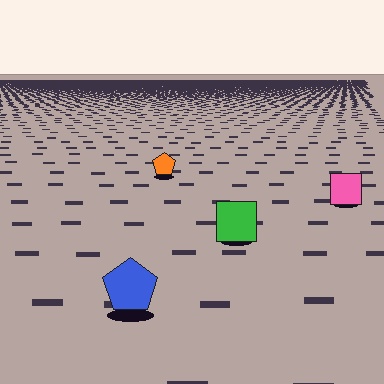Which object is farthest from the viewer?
The orange pentagon is farthest from the viewer. It appears smaller and the ground texture around it is denser.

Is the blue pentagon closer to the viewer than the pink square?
Yes. The blue pentagon is closer — you can tell from the texture gradient: the ground texture is coarser near it.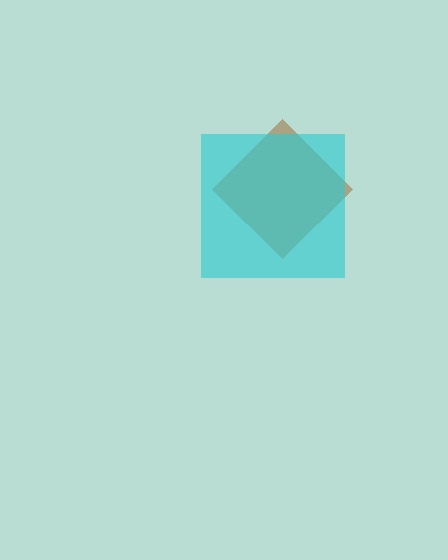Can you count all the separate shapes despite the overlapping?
Yes, there are 2 separate shapes.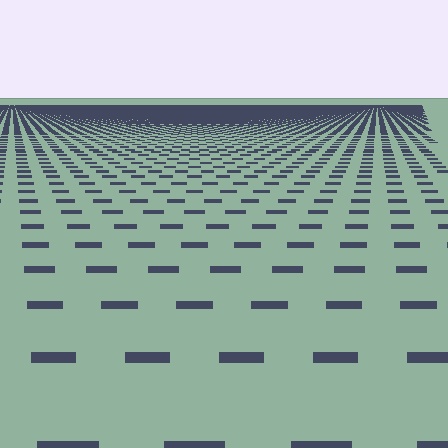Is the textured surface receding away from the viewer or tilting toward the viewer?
The surface is receding away from the viewer. Texture elements get smaller and denser toward the top.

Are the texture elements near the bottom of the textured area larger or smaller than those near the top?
Larger. Near the bottom, elements are closer to the viewer and appear at a bigger on-screen size.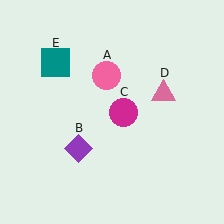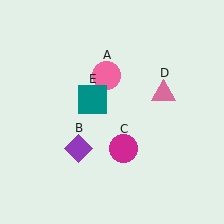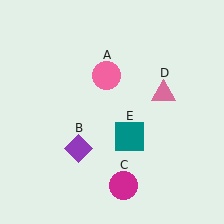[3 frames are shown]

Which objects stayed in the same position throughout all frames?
Pink circle (object A) and purple diamond (object B) and pink triangle (object D) remained stationary.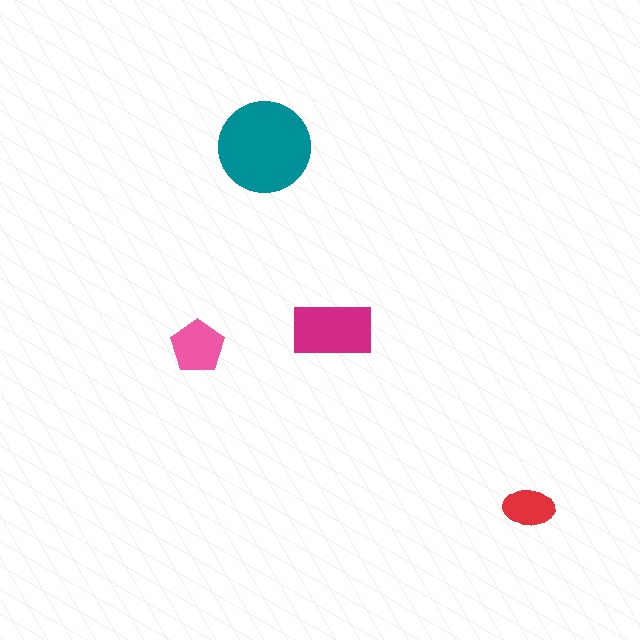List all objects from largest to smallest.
The teal circle, the magenta rectangle, the pink pentagon, the red ellipse.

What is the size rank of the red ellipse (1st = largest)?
4th.